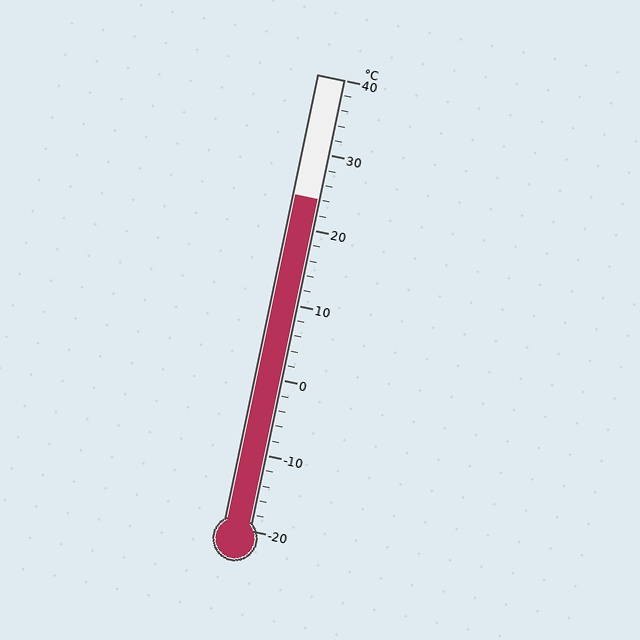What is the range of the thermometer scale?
The thermometer scale ranges from -20°C to 40°C.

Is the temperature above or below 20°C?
The temperature is above 20°C.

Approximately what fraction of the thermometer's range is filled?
The thermometer is filled to approximately 75% of its range.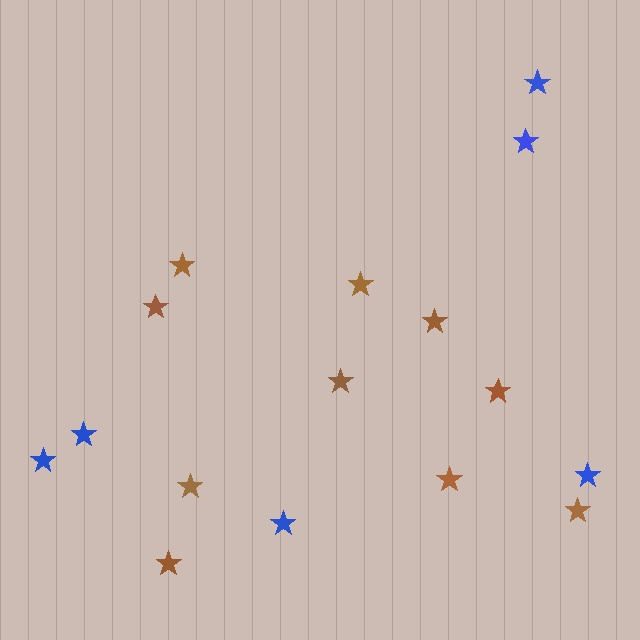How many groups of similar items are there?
There are 2 groups: one group of brown stars (10) and one group of blue stars (6).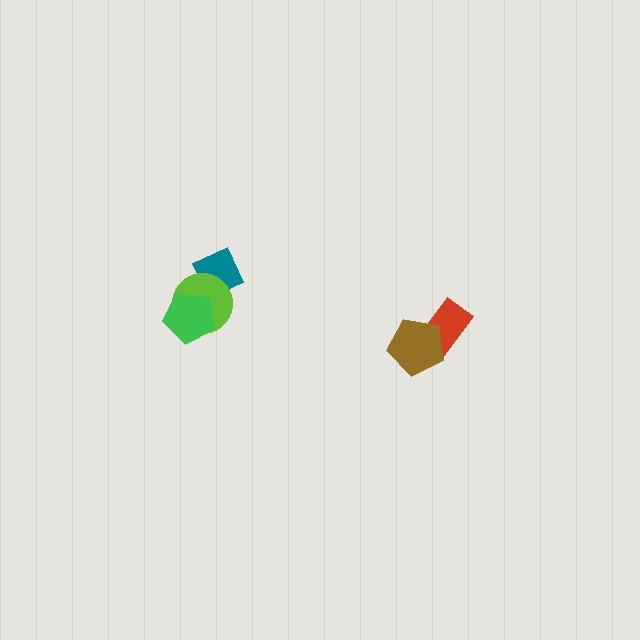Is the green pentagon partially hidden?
No, no other shape covers it.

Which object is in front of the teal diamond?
The lime circle is in front of the teal diamond.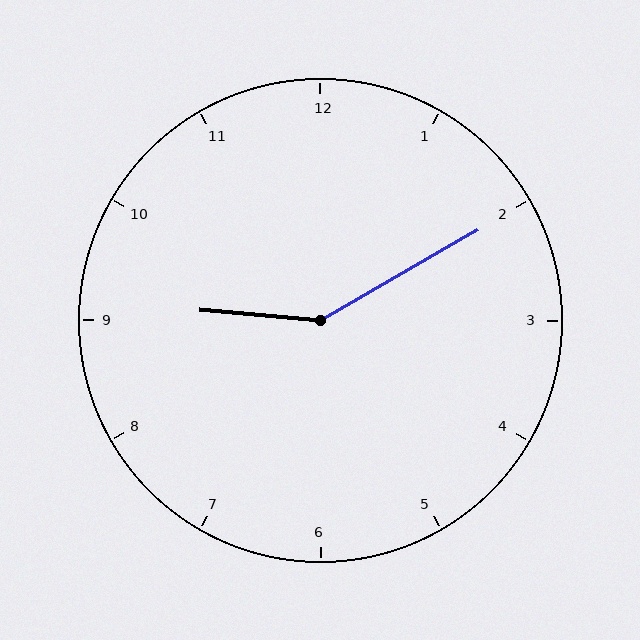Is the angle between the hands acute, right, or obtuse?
It is obtuse.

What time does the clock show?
9:10.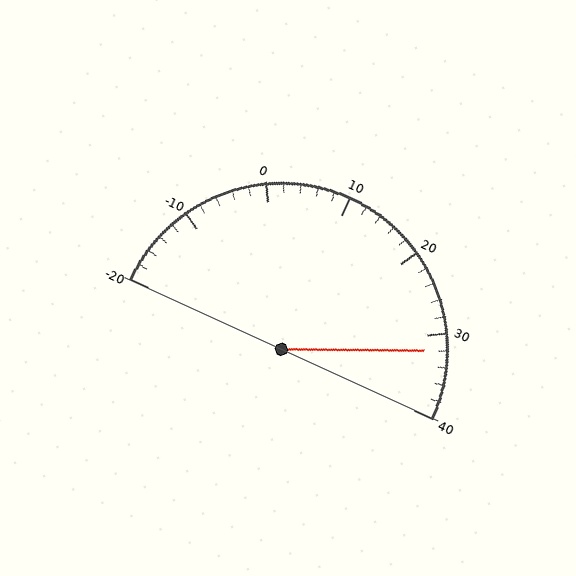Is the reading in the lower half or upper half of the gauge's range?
The reading is in the upper half of the range (-20 to 40).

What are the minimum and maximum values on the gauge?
The gauge ranges from -20 to 40.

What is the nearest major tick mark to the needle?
The nearest major tick mark is 30.